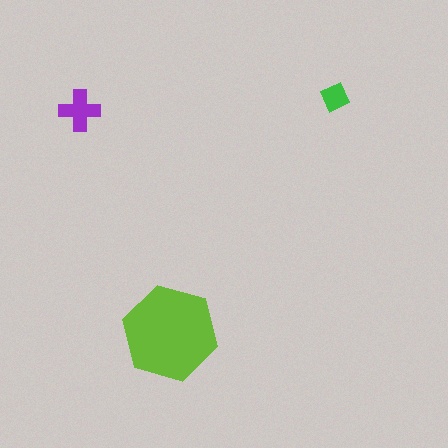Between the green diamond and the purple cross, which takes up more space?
The purple cross.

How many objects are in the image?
There are 3 objects in the image.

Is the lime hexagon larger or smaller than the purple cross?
Larger.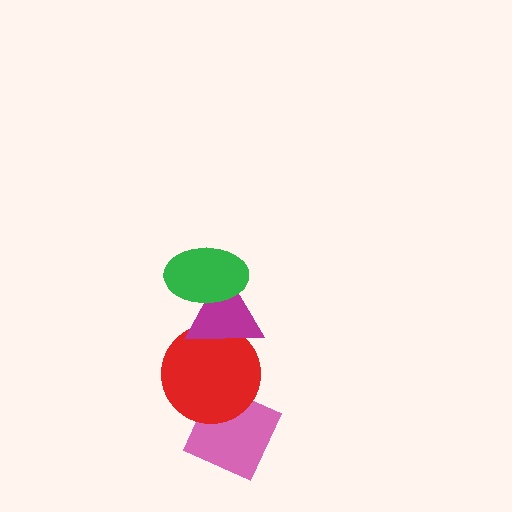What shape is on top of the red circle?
The magenta triangle is on top of the red circle.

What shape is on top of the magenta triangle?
The green ellipse is on top of the magenta triangle.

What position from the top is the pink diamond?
The pink diamond is 4th from the top.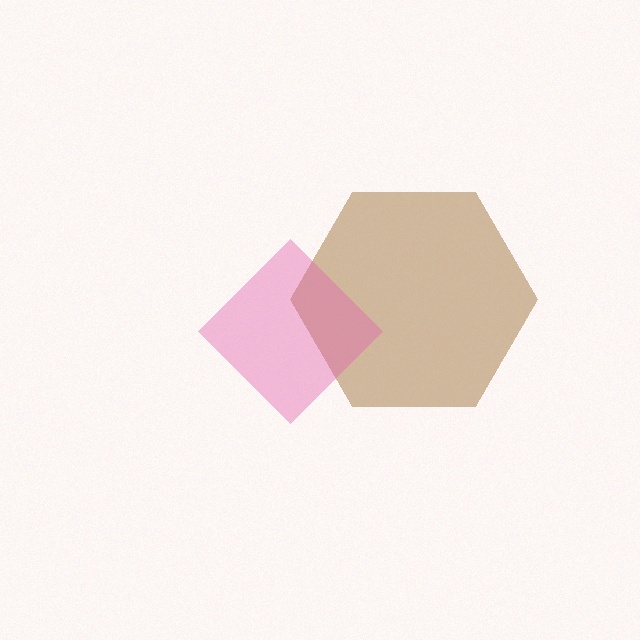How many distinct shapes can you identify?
There are 2 distinct shapes: a brown hexagon, a pink diamond.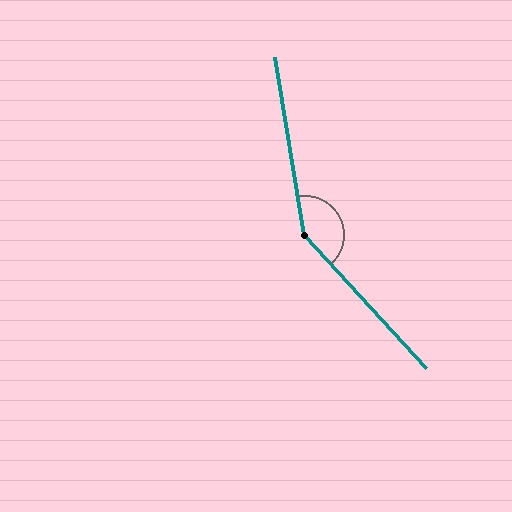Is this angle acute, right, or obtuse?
It is obtuse.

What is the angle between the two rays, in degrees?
Approximately 147 degrees.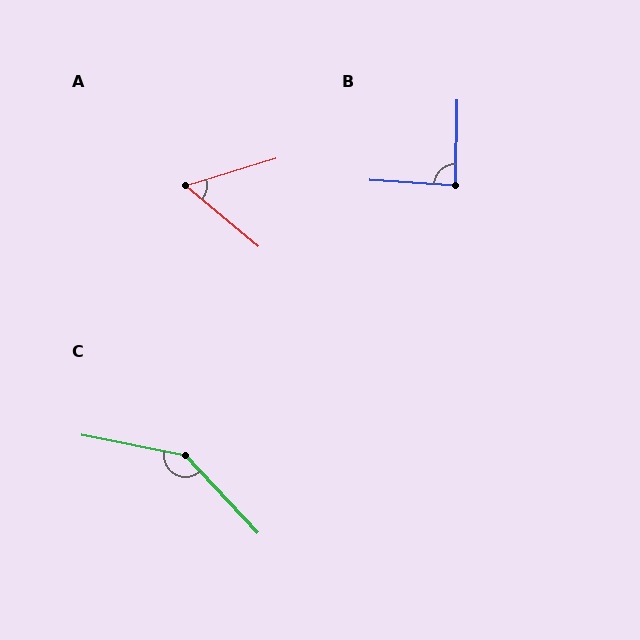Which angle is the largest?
C, at approximately 145 degrees.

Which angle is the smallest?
A, at approximately 57 degrees.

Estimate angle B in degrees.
Approximately 87 degrees.